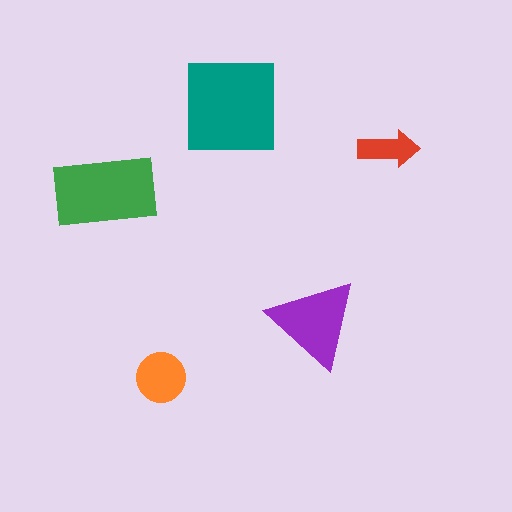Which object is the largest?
The teal square.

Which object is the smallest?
The red arrow.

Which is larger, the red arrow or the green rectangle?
The green rectangle.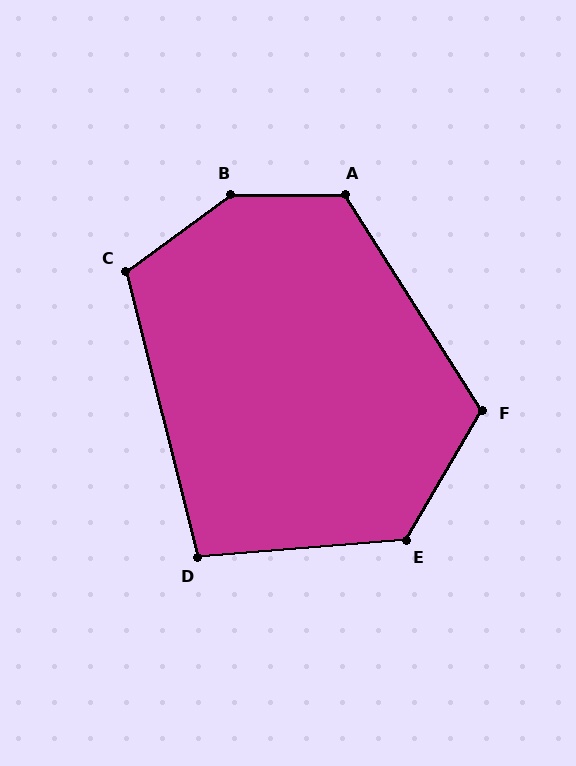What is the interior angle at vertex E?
Approximately 125 degrees (obtuse).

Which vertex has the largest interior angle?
B, at approximately 144 degrees.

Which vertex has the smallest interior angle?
D, at approximately 99 degrees.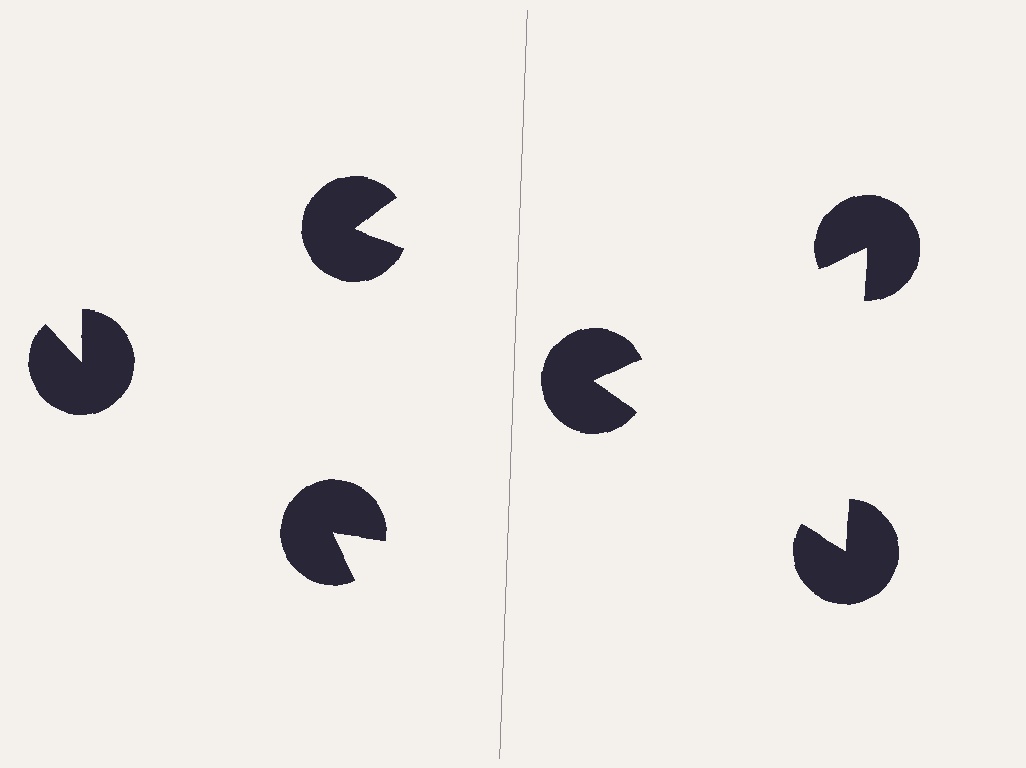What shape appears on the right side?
An illusory triangle.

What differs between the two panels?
The pac-man discs are positioned identically on both sides; only the wedge orientations differ. On the right they align to a triangle; on the left they are misaligned.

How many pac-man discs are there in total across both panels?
6 — 3 on each side.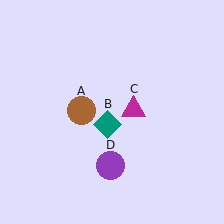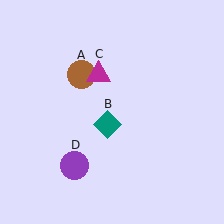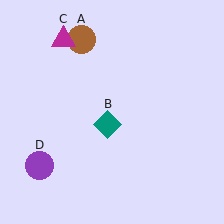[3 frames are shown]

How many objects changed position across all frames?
3 objects changed position: brown circle (object A), magenta triangle (object C), purple circle (object D).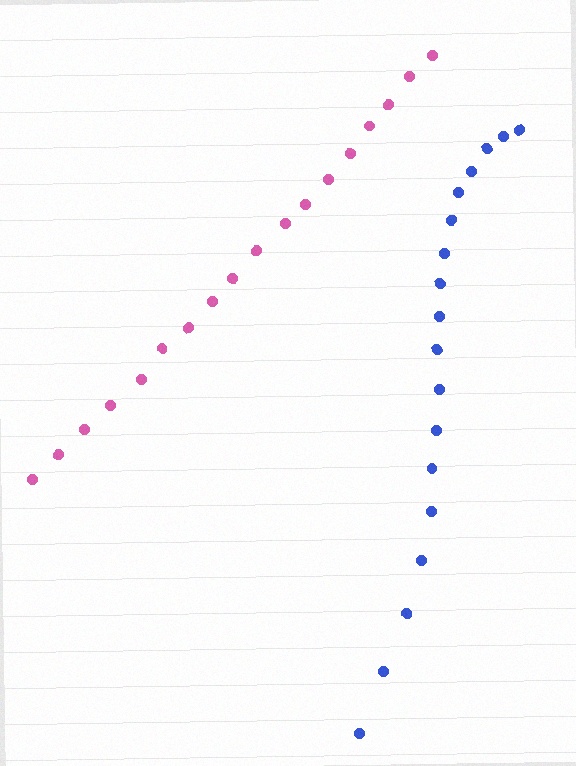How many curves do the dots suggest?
There are 2 distinct paths.